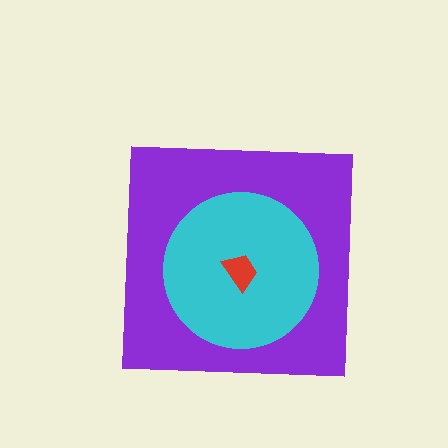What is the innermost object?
The red trapezoid.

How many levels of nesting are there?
3.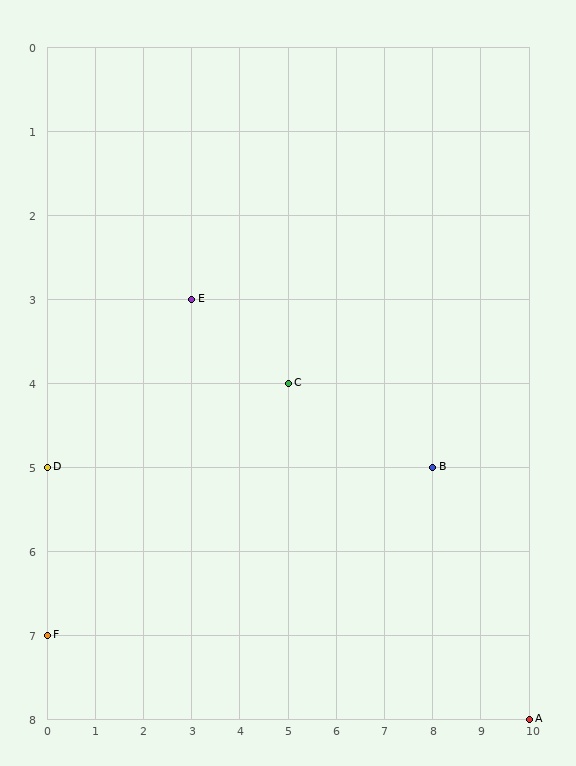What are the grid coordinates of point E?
Point E is at grid coordinates (3, 3).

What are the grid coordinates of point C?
Point C is at grid coordinates (5, 4).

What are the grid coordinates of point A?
Point A is at grid coordinates (10, 8).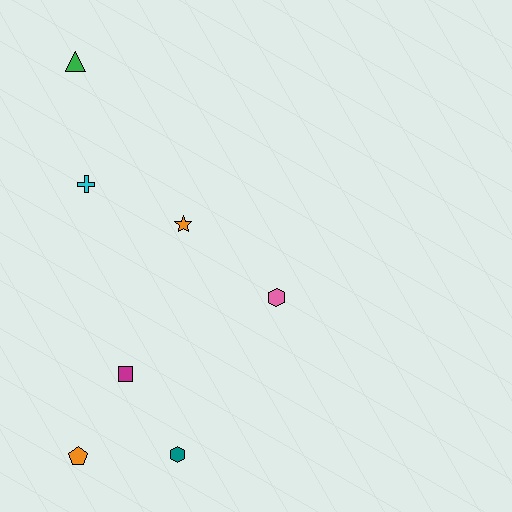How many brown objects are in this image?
There are no brown objects.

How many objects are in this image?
There are 7 objects.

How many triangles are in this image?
There is 1 triangle.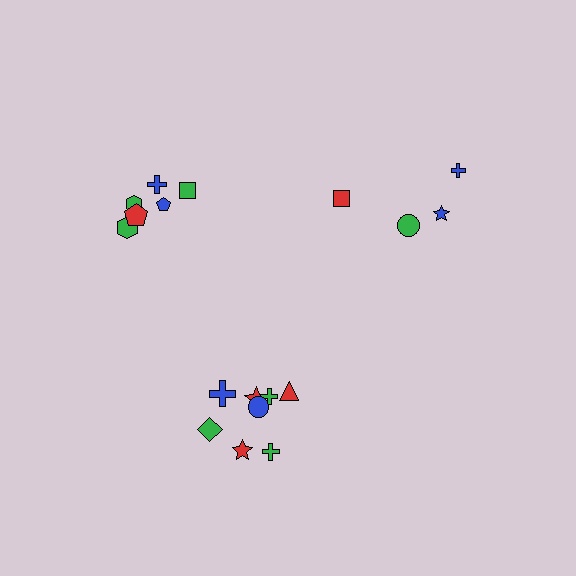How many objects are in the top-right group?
There are 4 objects.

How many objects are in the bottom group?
There are 8 objects.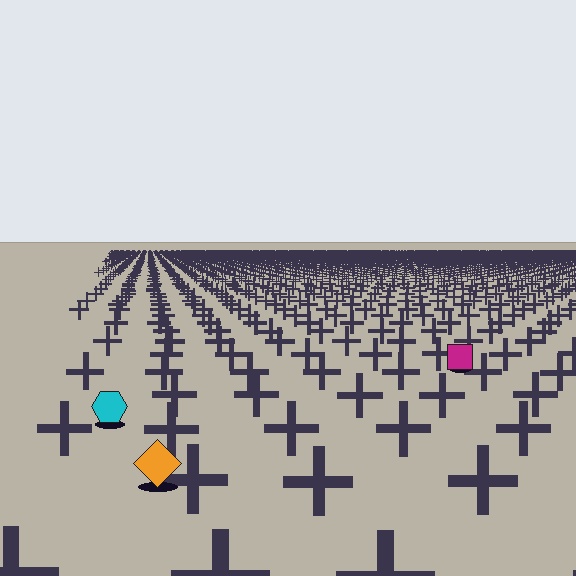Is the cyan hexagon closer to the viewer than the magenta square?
Yes. The cyan hexagon is closer — you can tell from the texture gradient: the ground texture is coarser near it.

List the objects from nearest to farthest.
From nearest to farthest: the orange diamond, the cyan hexagon, the magenta square.